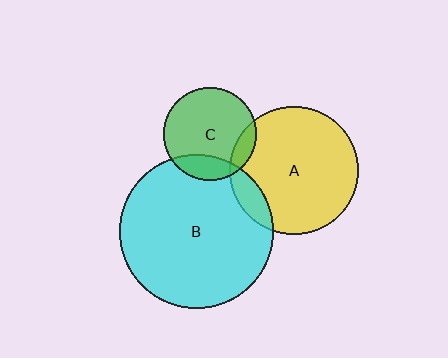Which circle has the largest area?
Circle B (cyan).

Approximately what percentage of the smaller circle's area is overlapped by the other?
Approximately 20%.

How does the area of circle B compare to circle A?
Approximately 1.4 times.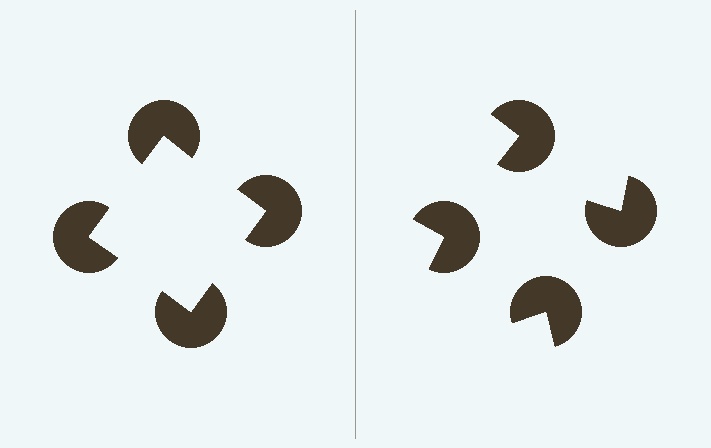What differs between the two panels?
The pac-man discs are positioned identically on both sides; only the wedge orientations differ. On the left they align to a square; on the right they are misaligned.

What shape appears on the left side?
An illusory square.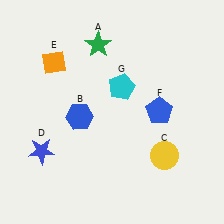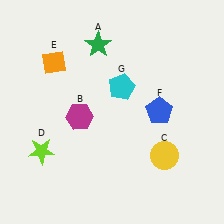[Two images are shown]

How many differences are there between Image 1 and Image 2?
There are 2 differences between the two images.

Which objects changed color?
B changed from blue to magenta. D changed from blue to lime.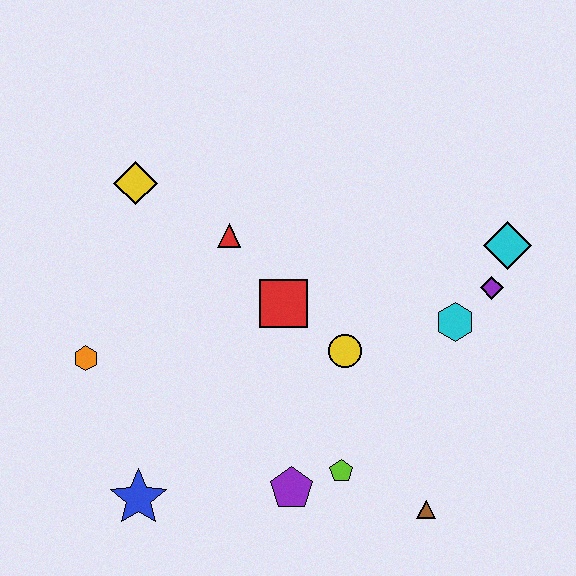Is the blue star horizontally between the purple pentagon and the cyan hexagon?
No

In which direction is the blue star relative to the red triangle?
The blue star is below the red triangle.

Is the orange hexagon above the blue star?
Yes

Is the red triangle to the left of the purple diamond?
Yes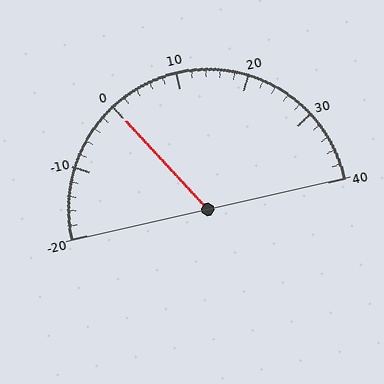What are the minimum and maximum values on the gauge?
The gauge ranges from -20 to 40.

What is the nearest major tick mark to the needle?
The nearest major tick mark is 0.